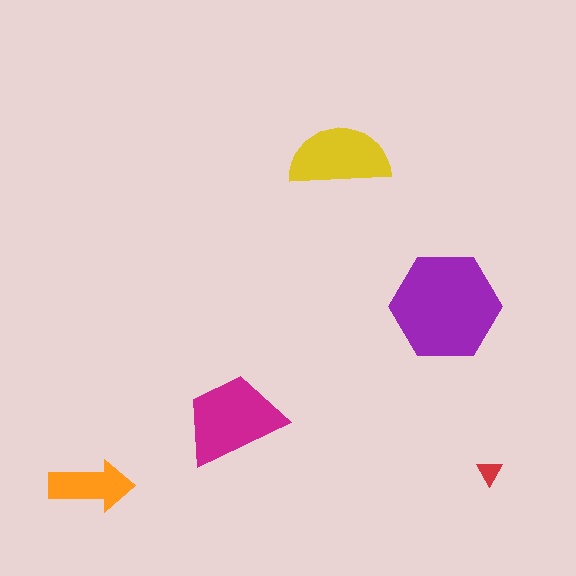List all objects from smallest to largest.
The red triangle, the orange arrow, the yellow semicircle, the magenta trapezoid, the purple hexagon.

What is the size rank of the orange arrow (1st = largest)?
4th.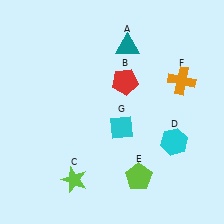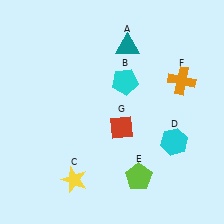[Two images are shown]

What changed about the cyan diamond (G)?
In Image 1, G is cyan. In Image 2, it changed to red.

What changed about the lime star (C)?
In Image 1, C is lime. In Image 2, it changed to yellow.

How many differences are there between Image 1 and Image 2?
There are 3 differences between the two images.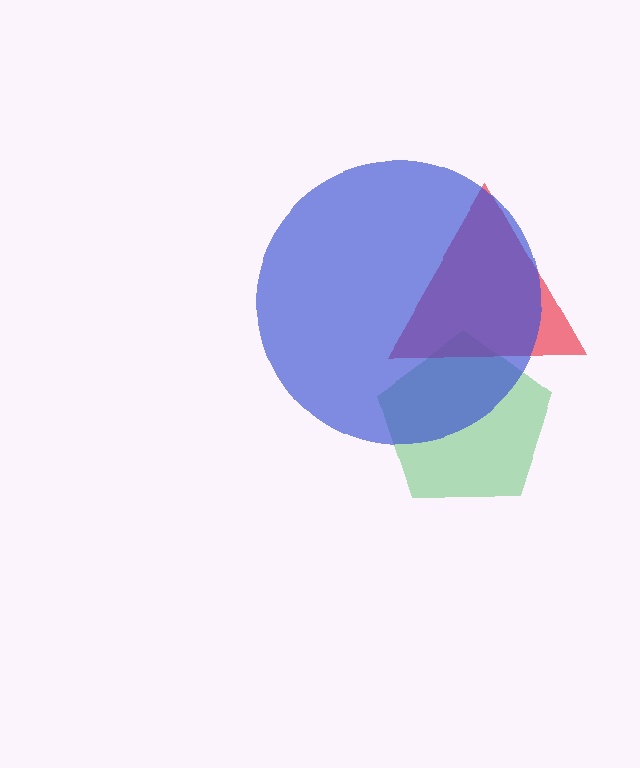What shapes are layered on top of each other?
The layered shapes are: a green pentagon, a red triangle, a blue circle.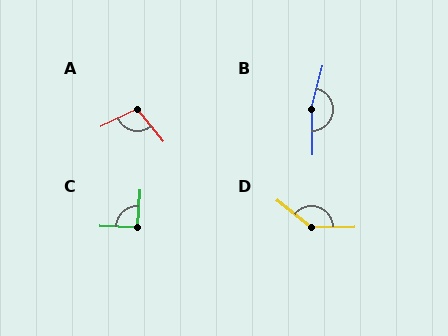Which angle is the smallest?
C, at approximately 91 degrees.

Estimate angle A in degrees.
Approximately 104 degrees.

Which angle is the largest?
B, at approximately 165 degrees.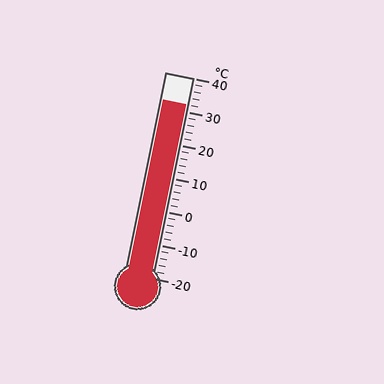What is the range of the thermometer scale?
The thermometer scale ranges from -20°C to 40°C.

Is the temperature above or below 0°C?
The temperature is above 0°C.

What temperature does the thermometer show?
The thermometer shows approximately 32°C.